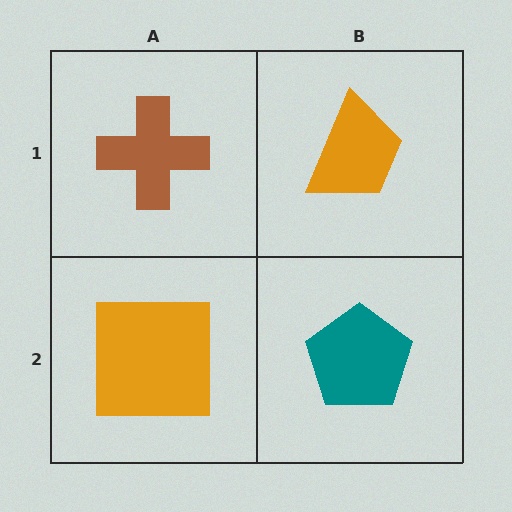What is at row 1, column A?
A brown cross.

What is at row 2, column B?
A teal pentagon.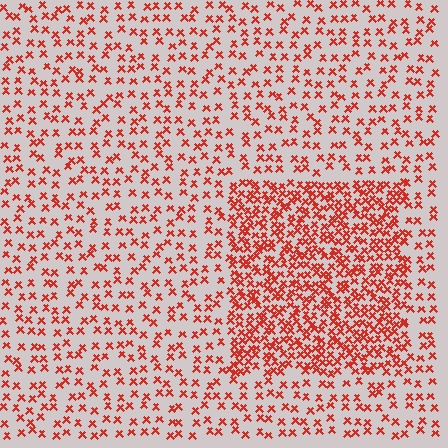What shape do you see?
I see a rectangle.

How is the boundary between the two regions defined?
The boundary is defined by a change in element density (approximately 2.4x ratio). All elements are the same color, size, and shape.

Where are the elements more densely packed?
The elements are more densely packed inside the rectangle boundary.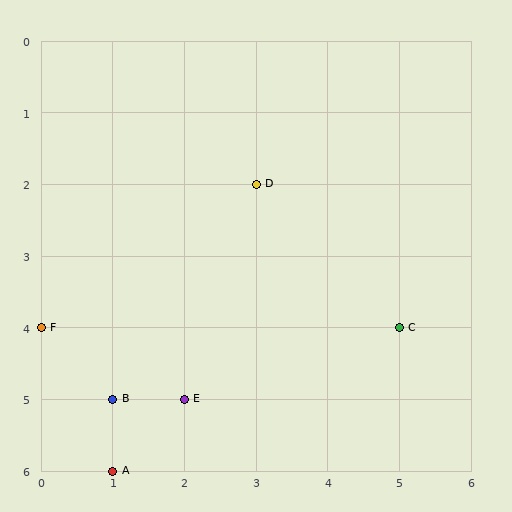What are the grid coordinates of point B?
Point B is at grid coordinates (1, 5).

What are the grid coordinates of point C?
Point C is at grid coordinates (5, 4).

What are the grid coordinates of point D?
Point D is at grid coordinates (3, 2).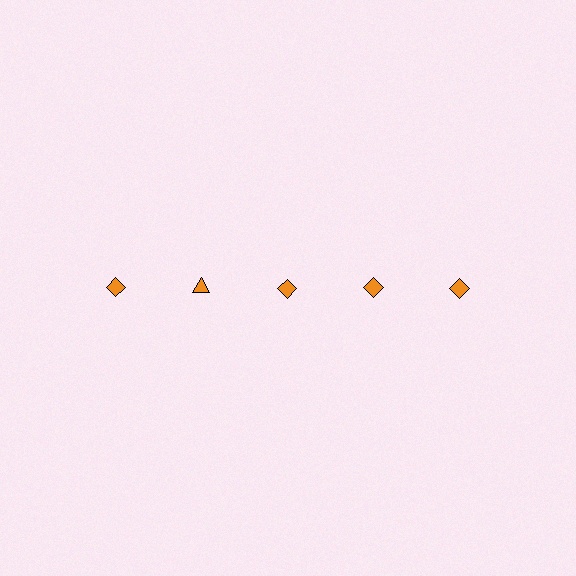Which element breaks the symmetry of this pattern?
The orange triangle in the top row, second from left column breaks the symmetry. All other shapes are orange diamonds.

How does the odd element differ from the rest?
It has a different shape: triangle instead of diamond.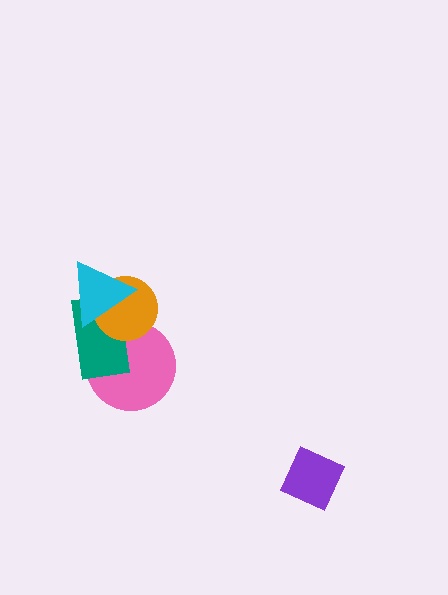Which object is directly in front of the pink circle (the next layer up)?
The teal rectangle is directly in front of the pink circle.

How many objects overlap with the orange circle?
3 objects overlap with the orange circle.